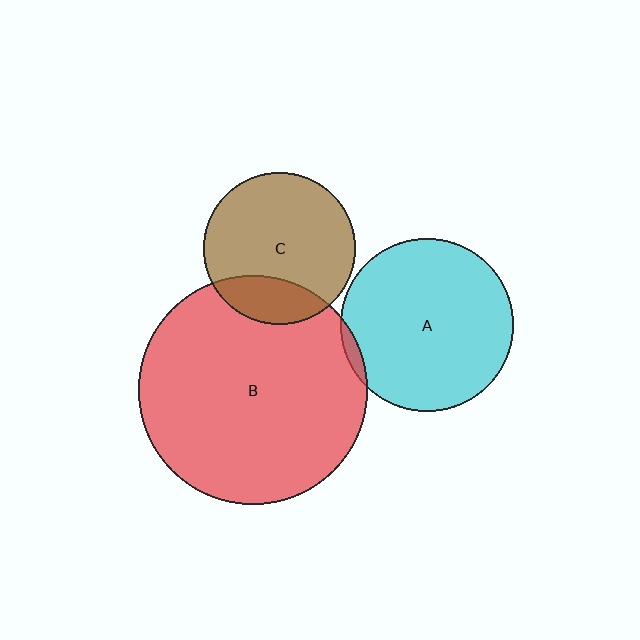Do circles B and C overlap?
Yes.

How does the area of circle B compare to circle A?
Approximately 1.8 times.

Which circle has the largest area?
Circle B (red).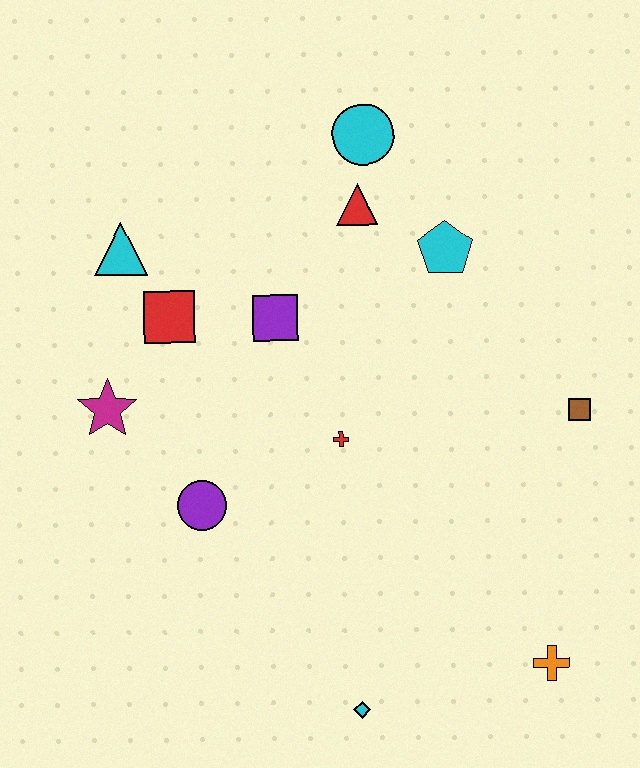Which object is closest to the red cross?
The purple square is closest to the red cross.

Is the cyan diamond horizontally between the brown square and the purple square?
Yes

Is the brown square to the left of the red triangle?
No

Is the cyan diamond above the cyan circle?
No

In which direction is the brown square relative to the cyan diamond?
The brown square is above the cyan diamond.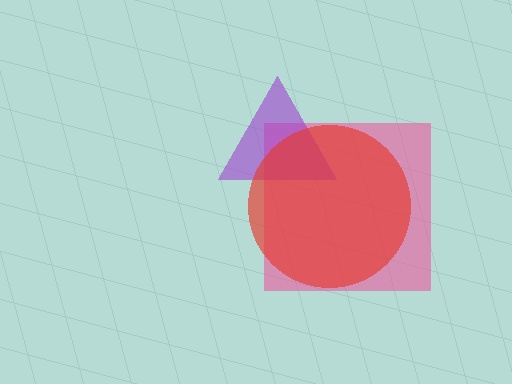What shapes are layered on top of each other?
The layered shapes are: a pink square, a purple triangle, a red circle.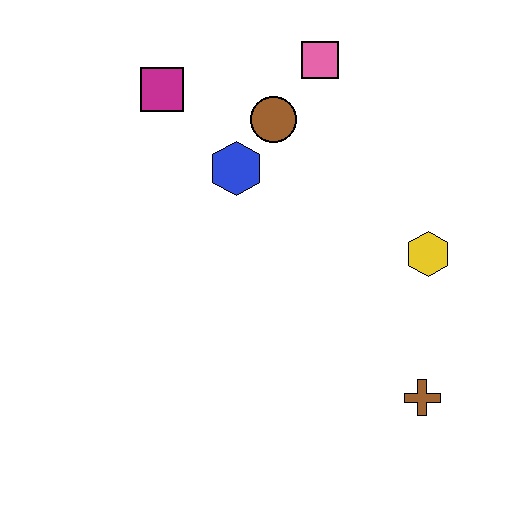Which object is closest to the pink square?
The brown circle is closest to the pink square.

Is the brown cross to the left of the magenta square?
No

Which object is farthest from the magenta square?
The brown cross is farthest from the magenta square.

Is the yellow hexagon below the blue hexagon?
Yes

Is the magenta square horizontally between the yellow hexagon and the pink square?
No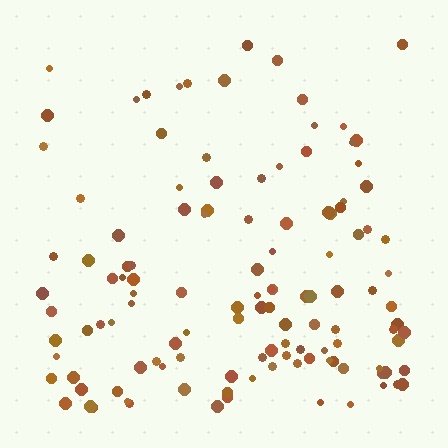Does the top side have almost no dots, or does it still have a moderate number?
Still a moderate number, just noticeably fewer than the bottom.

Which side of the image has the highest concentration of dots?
The bottom.